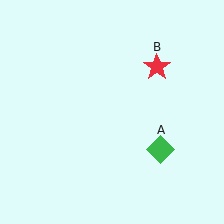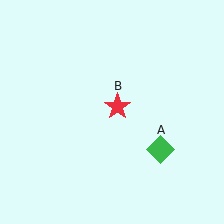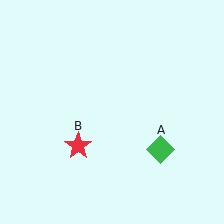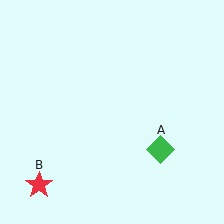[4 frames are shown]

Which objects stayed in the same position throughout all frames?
Green diamond (object A) remained stationary.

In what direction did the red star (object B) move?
The red star (object B) moved down and to the left.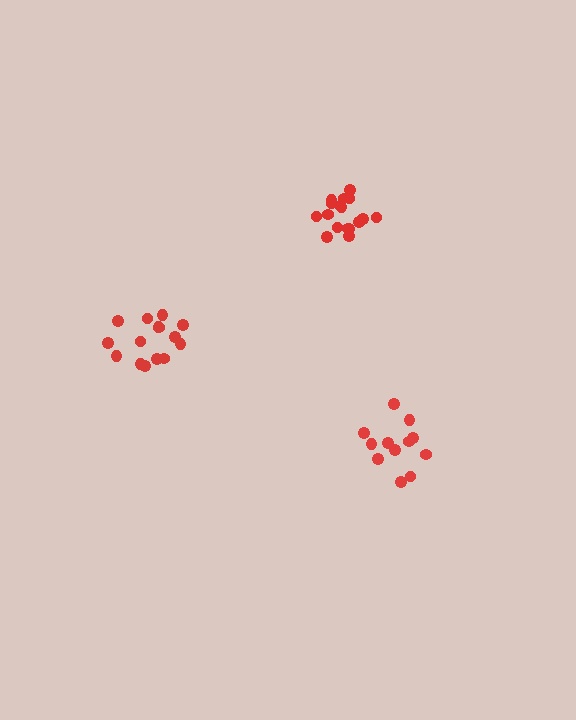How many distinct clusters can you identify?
There are 3 distinct clusters.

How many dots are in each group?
Group 1: 17 dots, Group 2: 15 dots, Group 3: 12 dots (44 total).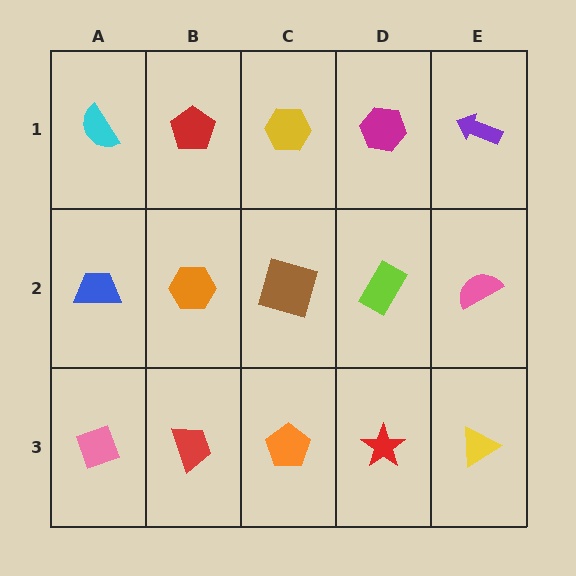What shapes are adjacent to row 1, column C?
A brown square (row 2, column C), a red pentagon (row 1, column B), a magenta hexagon (row 1, column D).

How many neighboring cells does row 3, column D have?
3.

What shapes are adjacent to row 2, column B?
A red pentagon (row 1, column B), a red trapezoid (row 3, column B), a blue trapezoid (row 2, column A), a brown square (row 2, column C).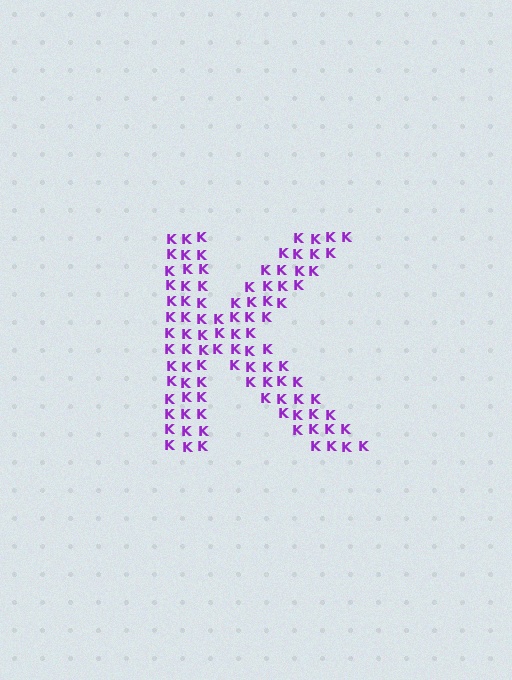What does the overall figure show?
The overall figure shows the letter K.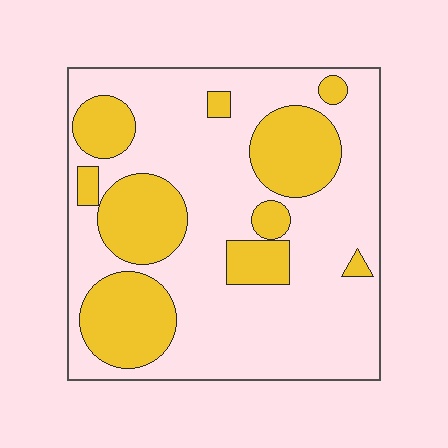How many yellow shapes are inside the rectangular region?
10.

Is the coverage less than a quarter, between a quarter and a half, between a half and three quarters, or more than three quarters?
Between a quarter and a half.